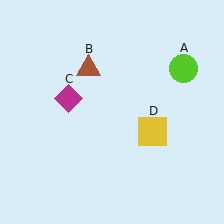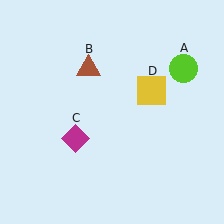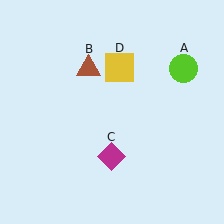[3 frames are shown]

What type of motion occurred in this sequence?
The magenta diamond (object C), yellow square (object D) rotated counterclockwise around the center of the scene.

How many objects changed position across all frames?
2 objects changed position: magenta diamond (object C), yellow square (object D).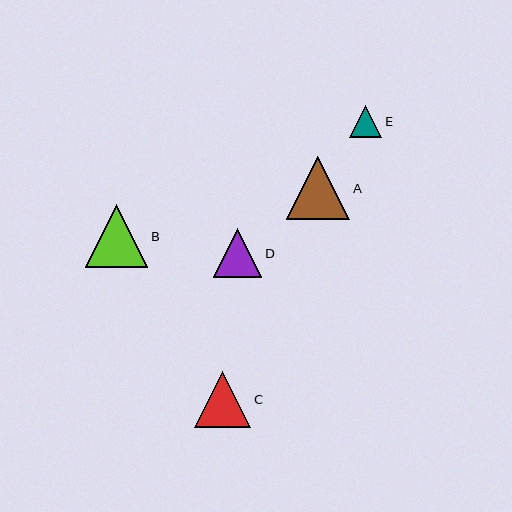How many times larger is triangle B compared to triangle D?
Triangle B is approximately 1.3 times the size of triangle D.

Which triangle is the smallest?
Triangle E is the smallest with a size of approximately 32 pixels.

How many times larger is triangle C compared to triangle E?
Triangle C is approximately 1.7 times the size of triangle E.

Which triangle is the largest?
Triangle A is the largest with a size of approximately 63 pixels.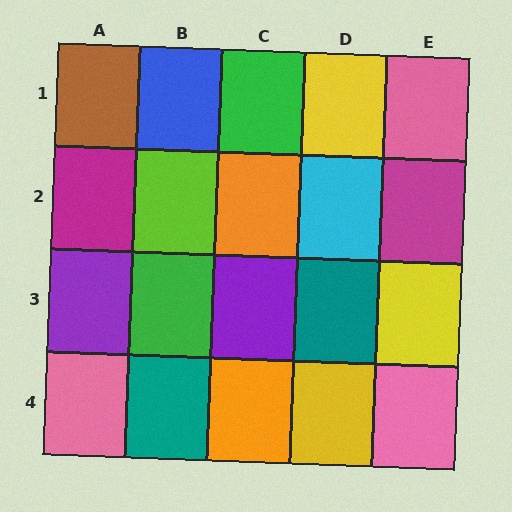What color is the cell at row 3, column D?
Teal.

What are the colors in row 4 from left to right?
Pink, teal, orange, yellow, pink.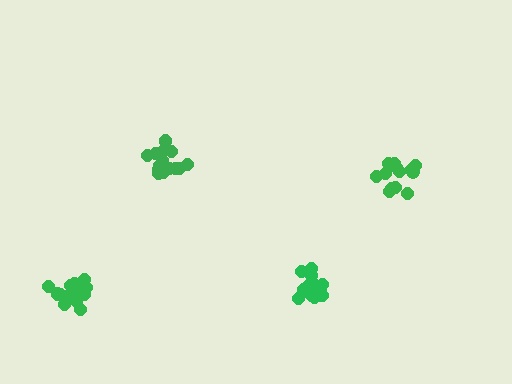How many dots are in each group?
Group 1: 19 dots, Group 2: 19 dots, Group 3: 13 dots, Group 4: 14 dots (65 total).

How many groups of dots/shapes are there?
There are 4 groups.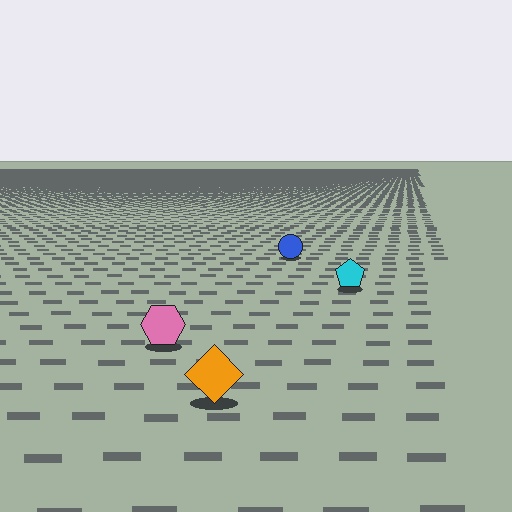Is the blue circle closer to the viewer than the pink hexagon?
No. The pink hexagon is closer — you can tell from the texture gradient: the ground texture is coarser near it.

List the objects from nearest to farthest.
From nearest to farthest: the orange diamond, the pink hexagon, the cyan pentagon, the blue circle.